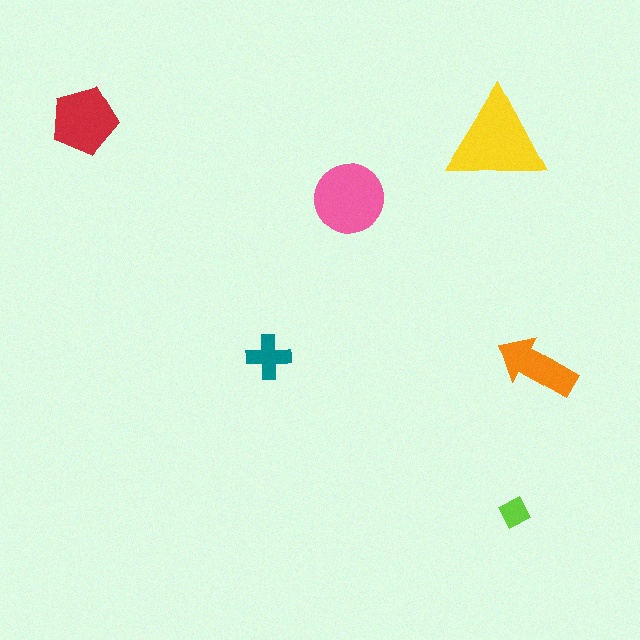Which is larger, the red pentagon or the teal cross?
The red pentagon.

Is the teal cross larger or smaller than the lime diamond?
Larger.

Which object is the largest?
The yellow triangle.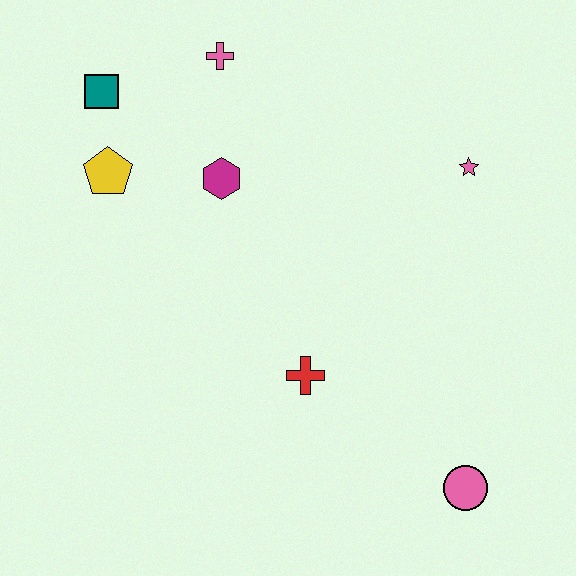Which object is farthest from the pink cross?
The pink circle is farthest from the pink cross.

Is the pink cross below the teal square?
No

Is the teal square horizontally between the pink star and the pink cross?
No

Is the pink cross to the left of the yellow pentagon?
No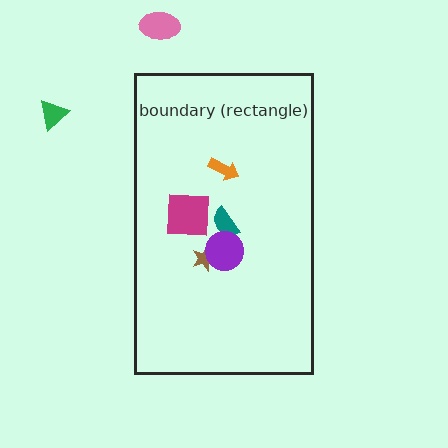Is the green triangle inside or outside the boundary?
Outside.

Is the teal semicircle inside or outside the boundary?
Inside.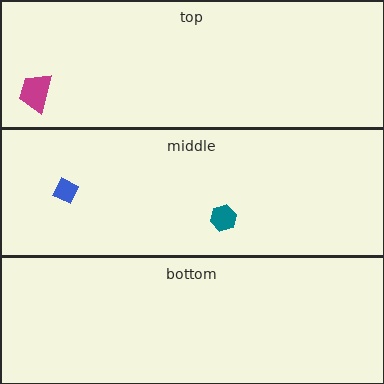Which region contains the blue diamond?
The middle region.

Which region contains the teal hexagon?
The middle region.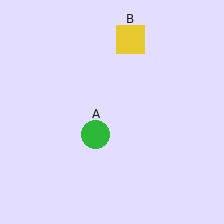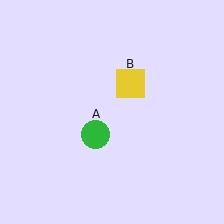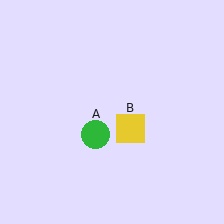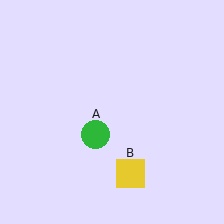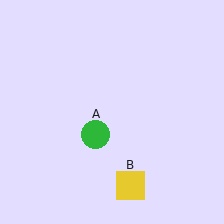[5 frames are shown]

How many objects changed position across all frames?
1 object changed position: yellow square (object B).